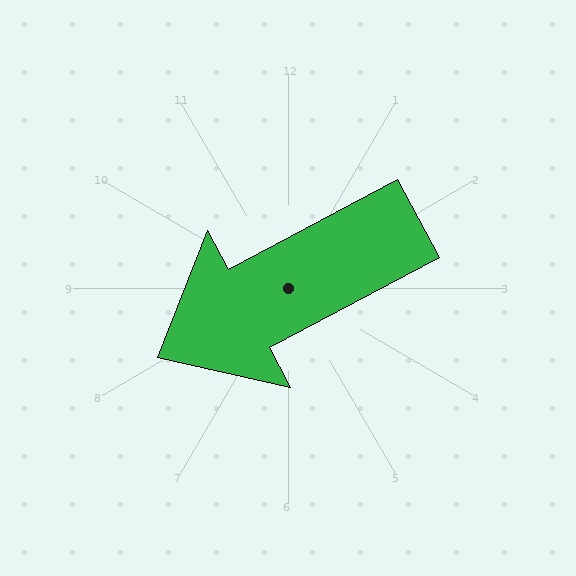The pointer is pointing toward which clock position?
Roughly 8 o'clock.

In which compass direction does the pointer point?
Southwest.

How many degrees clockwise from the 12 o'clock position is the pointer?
Approximately 242 degrees.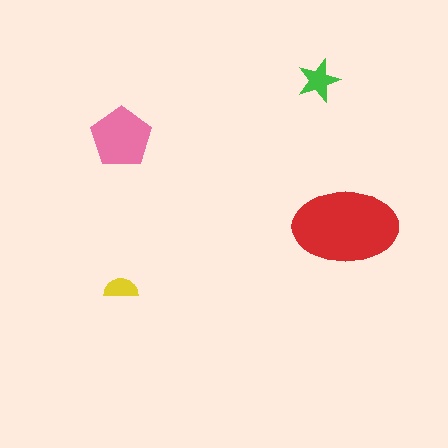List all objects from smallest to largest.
The yellow semicircle, the green star, the pink pentagon, the red ellipse.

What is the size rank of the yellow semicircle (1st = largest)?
4th.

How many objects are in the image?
There are 4 objects in the image.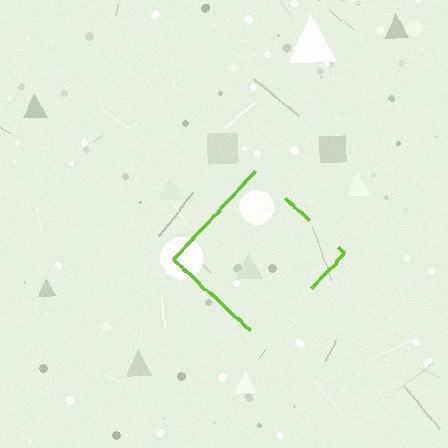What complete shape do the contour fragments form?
The contour fragments form a diamond.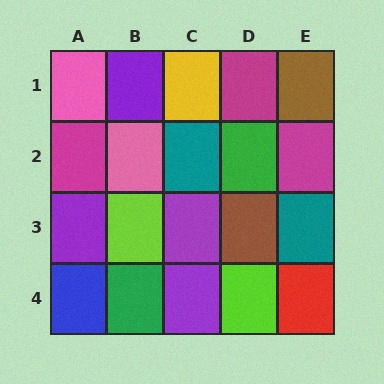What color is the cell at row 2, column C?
Teal.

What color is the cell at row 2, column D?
Green.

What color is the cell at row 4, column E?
Red.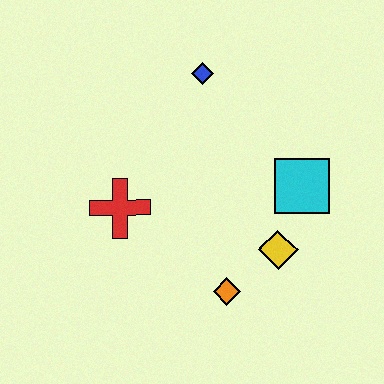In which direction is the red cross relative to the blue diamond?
The red cross is below the blue diamond.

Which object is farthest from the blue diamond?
The orange diamond is farthest from the blue diamond.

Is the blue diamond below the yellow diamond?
No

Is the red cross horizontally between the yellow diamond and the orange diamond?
No